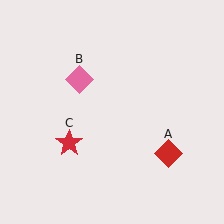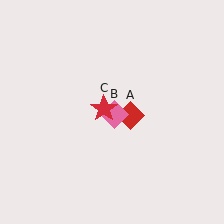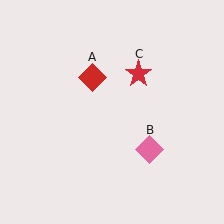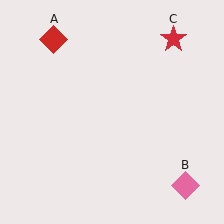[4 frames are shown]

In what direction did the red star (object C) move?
The red star (object C) moved up and to the right.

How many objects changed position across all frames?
3 objects changed position: red diamond (object A), pink diamond (object B), red star (object C).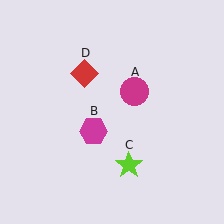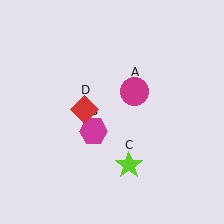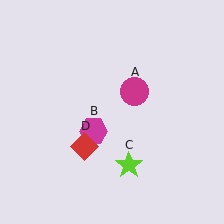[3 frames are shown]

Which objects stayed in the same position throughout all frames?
Magenta circle (object A) and magenta hexagon (object B) and lime star (object C) remained stationary.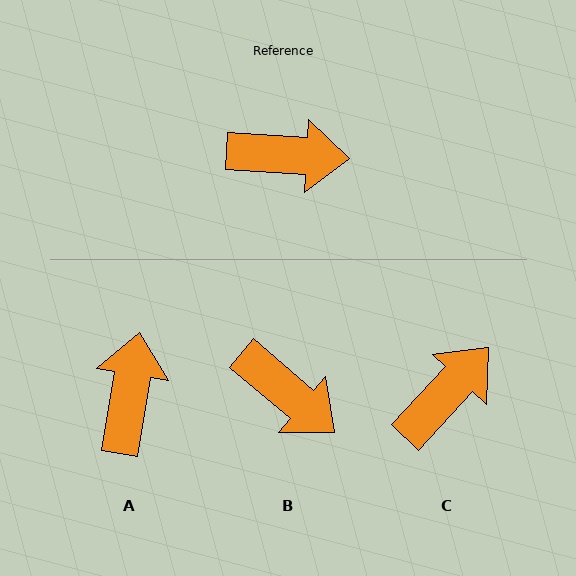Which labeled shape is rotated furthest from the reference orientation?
A, about 84 degrees away.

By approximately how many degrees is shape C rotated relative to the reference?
Approximately 50 degrees counter-clockwise.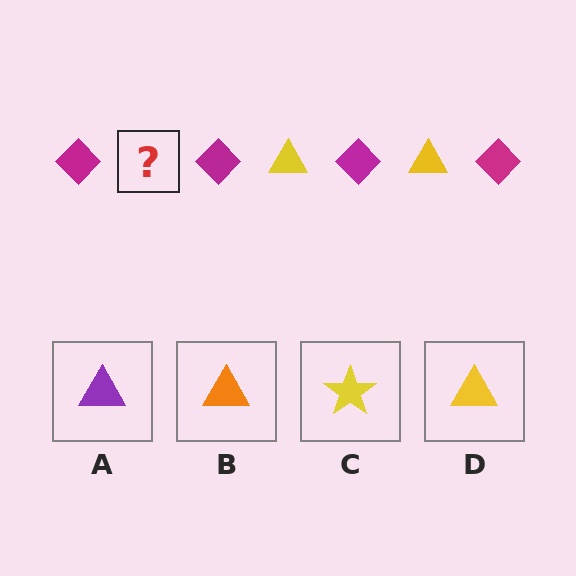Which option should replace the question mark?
Option D.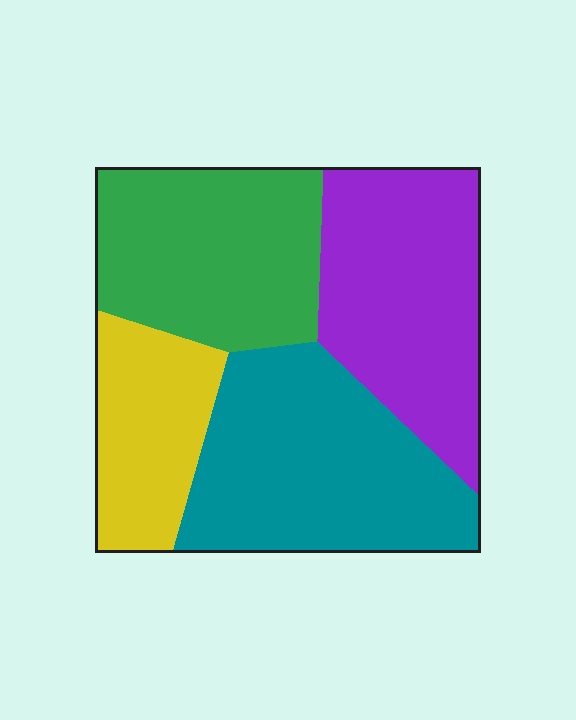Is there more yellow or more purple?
Purple.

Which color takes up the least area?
Yellow, at roughly 15%.